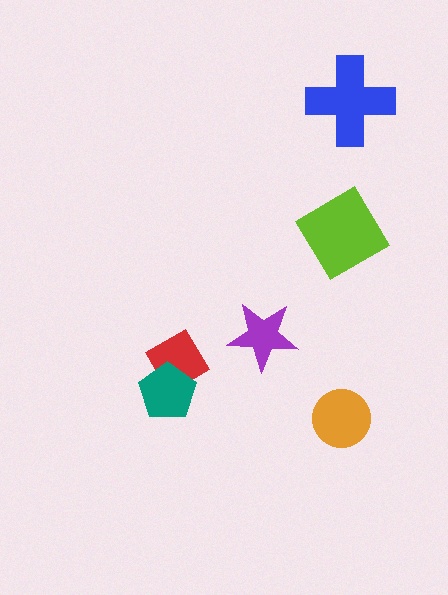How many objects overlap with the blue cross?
0 objects overlap with the blue cross.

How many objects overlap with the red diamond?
1 object overlaps with the red diamond.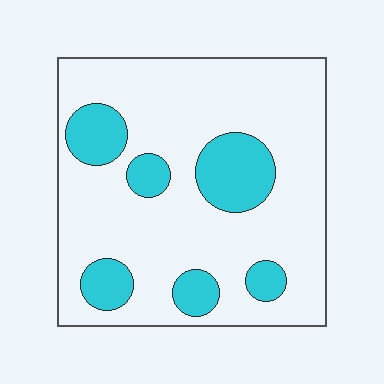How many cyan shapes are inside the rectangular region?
6.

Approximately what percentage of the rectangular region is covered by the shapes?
Approximately 20%.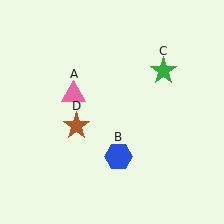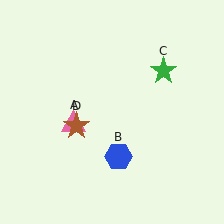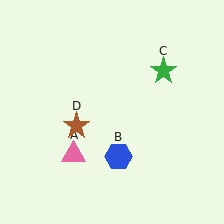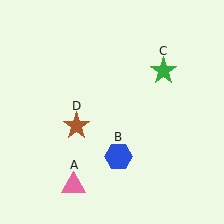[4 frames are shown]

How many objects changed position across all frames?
1 object changed position: pink triangle (object A).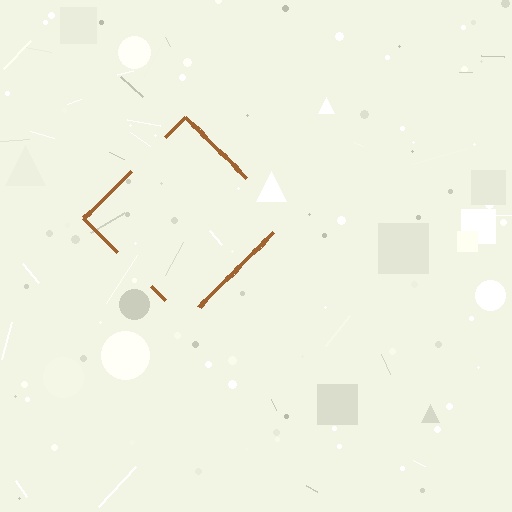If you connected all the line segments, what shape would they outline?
They would outline a diamond.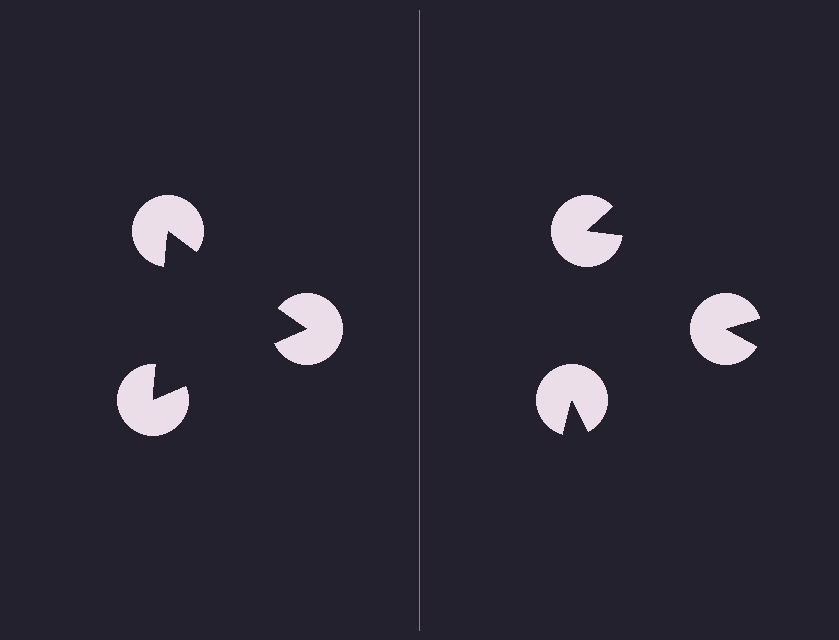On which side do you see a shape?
An illusory triangle appears on the left side. On the right side the wedge cuts are rotated, so no coherent shape forms.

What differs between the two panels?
The pac-man discs are positioned identically on both sides; only the wedge orientations differ. On the left they align to a triangle; on the right they are misaligned.